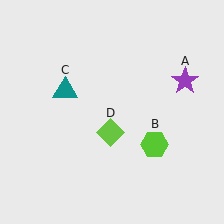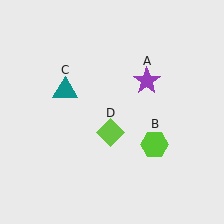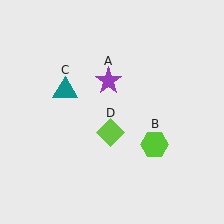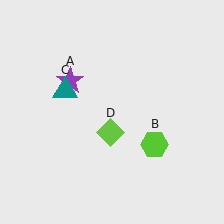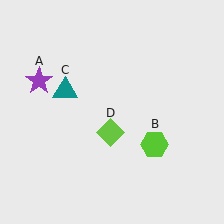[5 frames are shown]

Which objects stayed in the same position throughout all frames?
Lime hexagon (object B) and teal triangle (object C) and lime diamond (object D) remained stationary.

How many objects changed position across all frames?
1 object changed position: purple star (object A).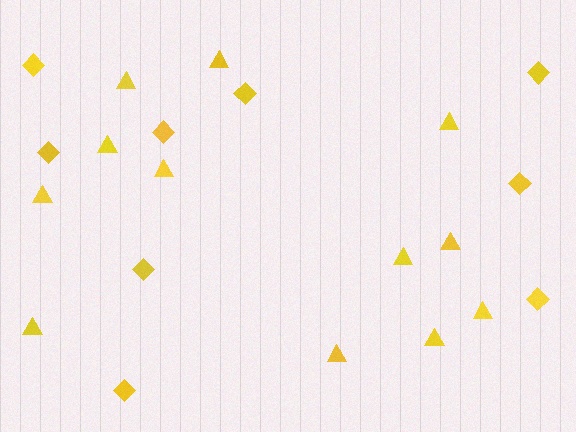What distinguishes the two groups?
There are 2 groups: one group of triangles (12) and one group of diamonds (9).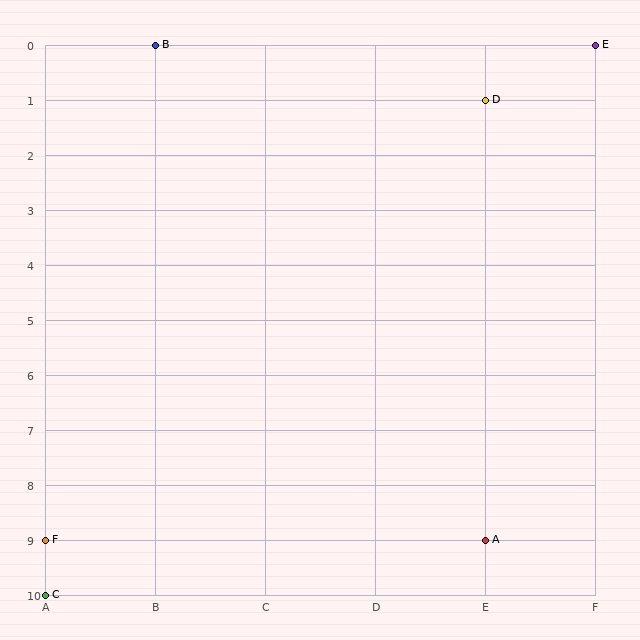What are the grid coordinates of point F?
Point F is at grid coordinates (A, 9).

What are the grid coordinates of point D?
Point D is at grid coordinates (E, 1).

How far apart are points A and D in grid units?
Points A and D are 8 rows apart.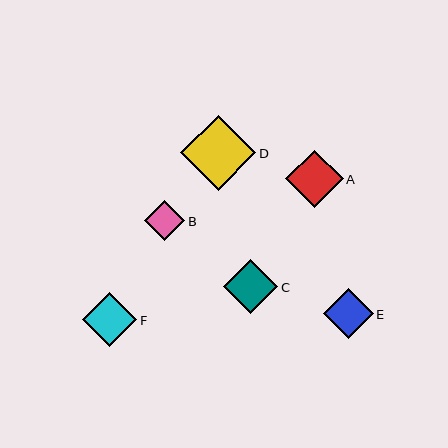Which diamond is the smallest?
Diamond B is the smallest with a size of approximately 40 pixels.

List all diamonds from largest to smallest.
From largest to smallest: D, A, C, F, E, B.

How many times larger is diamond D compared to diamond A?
Diamond D is approximately 1.3 times the size of diamond A.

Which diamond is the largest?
Diamond D is the largest with a size of approximately 75 pixels.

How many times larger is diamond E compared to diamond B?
Diamond E is approximately 1.2 times the size of diamond B.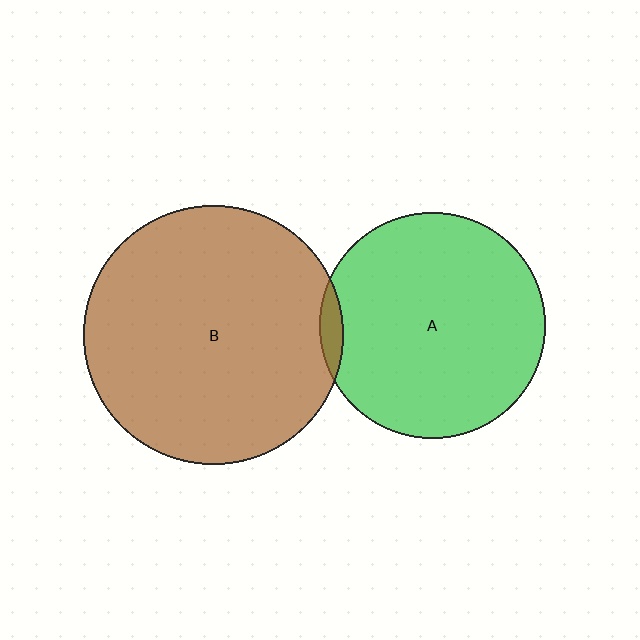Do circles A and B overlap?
Yes.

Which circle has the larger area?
Circle B (brown).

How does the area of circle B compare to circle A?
Approximately 1.3 times.